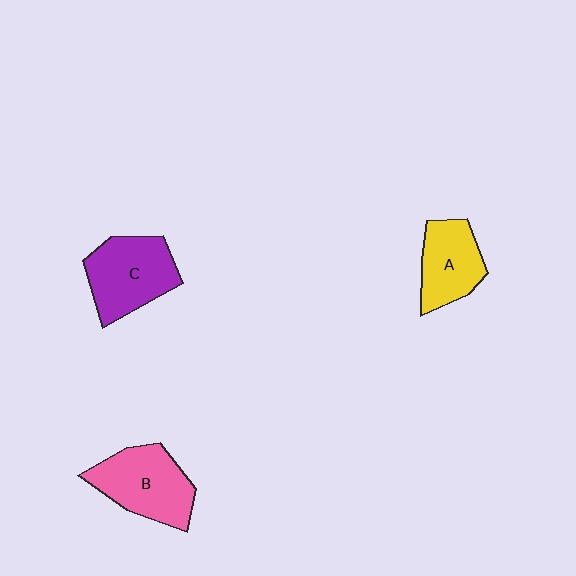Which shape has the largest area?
Shape B (pink).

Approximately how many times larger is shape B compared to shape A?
Approximately 1.3 times.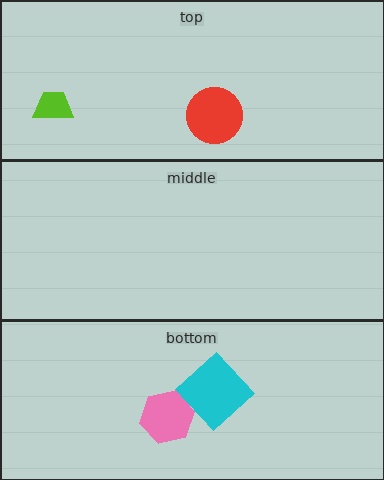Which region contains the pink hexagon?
The bottom region.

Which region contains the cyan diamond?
The bottom region.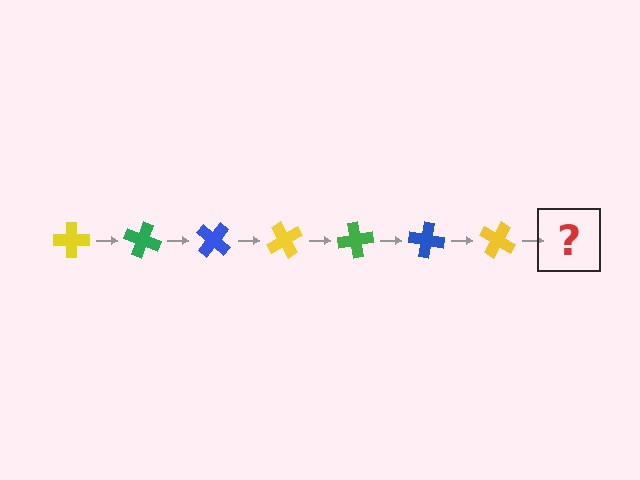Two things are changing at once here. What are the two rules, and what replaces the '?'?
The two rules are that it rotates 20 degrees each step and the color cycles through yellow, green, and blue. The '?' should be a green cross, rotated 140 degrees from the start.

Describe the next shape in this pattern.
It should be a green cross, rotated 140 degrees from the start.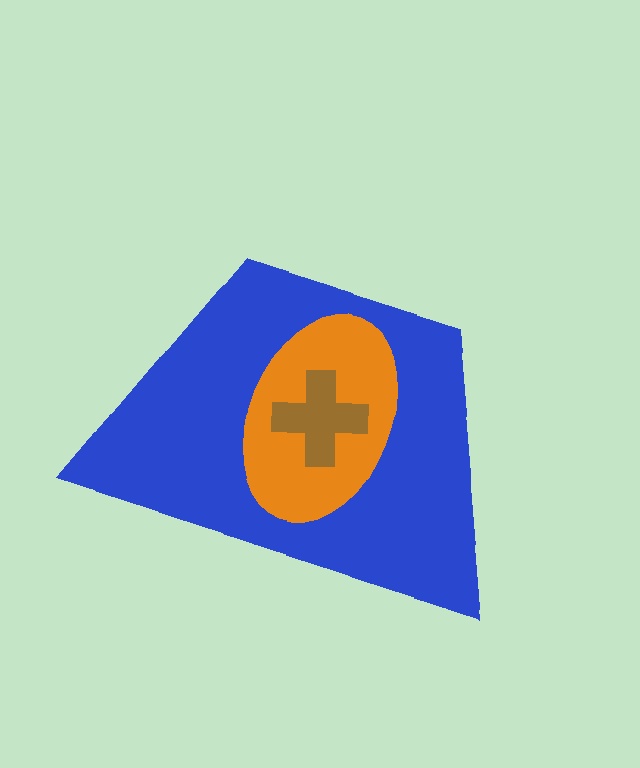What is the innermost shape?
The brown cross.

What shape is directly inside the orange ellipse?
The brown cross.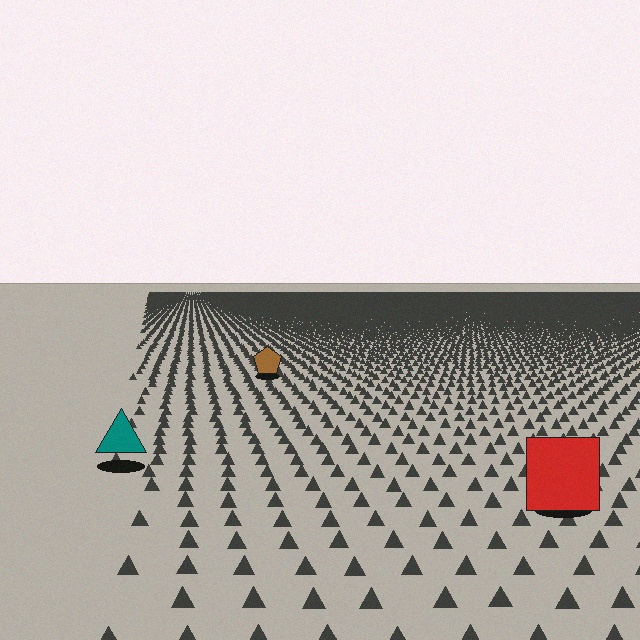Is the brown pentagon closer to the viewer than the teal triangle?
No. The teal triangle is closer — you can tell from the texture gradient: the ground texture is coarser near it.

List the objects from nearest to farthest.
From nearest to farthest: the red square, the teal triangle, the brown pentagon.